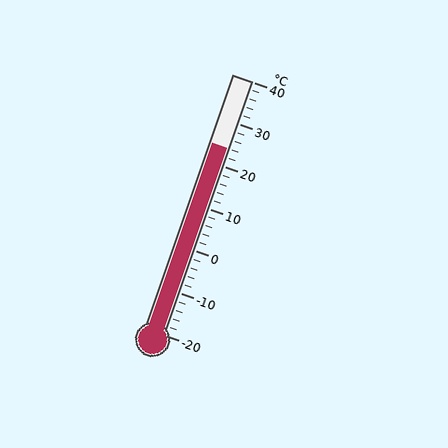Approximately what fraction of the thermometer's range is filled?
The thermometer is filled to approximately 75% of its range.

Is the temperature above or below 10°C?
The temperature is above 10°C.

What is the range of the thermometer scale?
The thermometer scale ranges from -20°C to 40°C.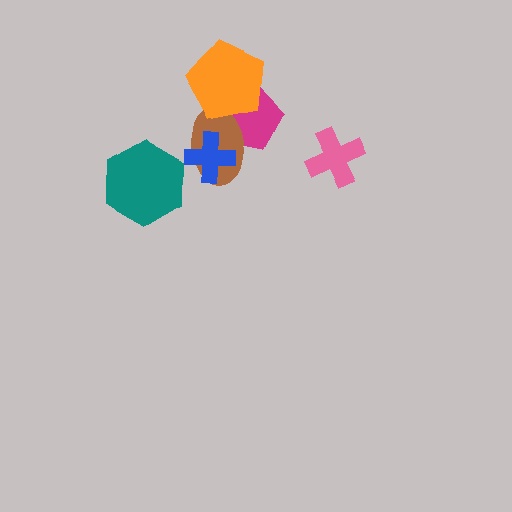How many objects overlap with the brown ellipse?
3 objects overlap with the brown ellipse.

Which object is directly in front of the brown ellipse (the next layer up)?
The orange pentagon is directly in front of the brown ellipse.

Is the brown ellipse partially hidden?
Yes, it is partially covered by another shape.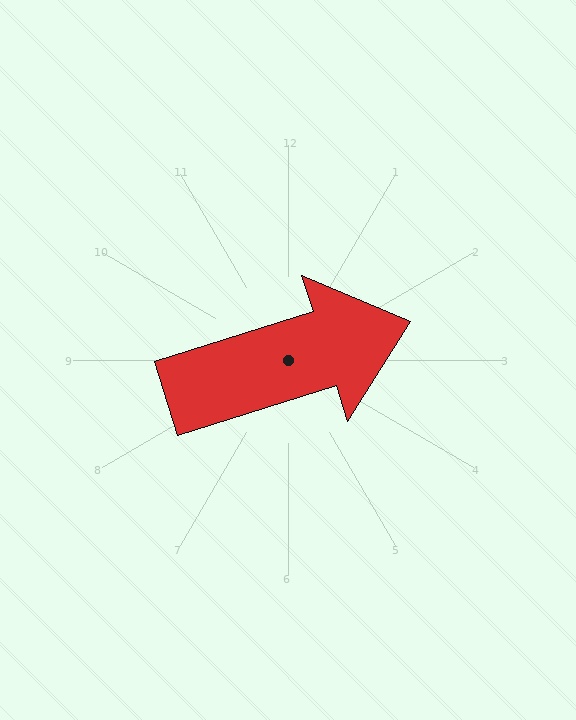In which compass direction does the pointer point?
East.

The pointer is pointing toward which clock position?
Roughly 2 o'clock.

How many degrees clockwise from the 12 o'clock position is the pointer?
Approximately 73 degrees.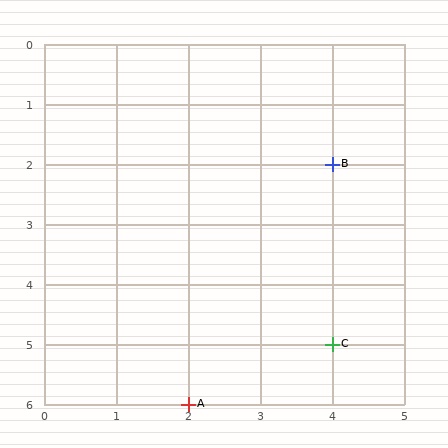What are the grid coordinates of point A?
Point A is at grid coordinates (2, 6).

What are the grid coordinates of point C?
Point C is at grid coordinates (4, 5).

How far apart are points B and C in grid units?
Points B and C are 3 rows apart.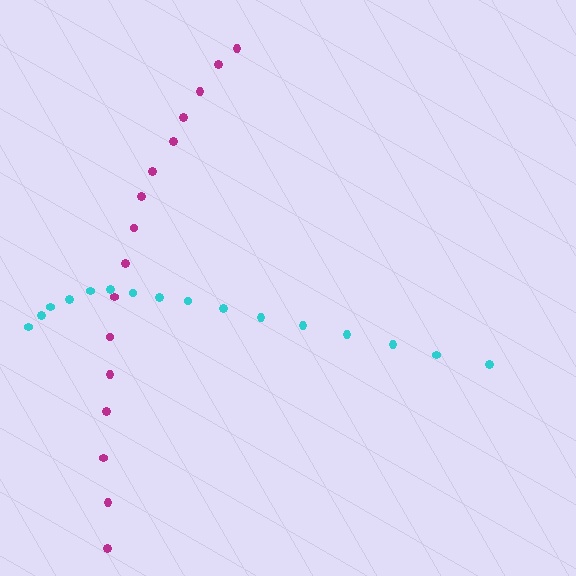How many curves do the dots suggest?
There are 2 distinct paths.